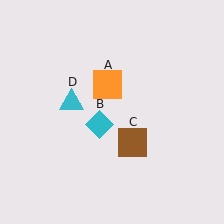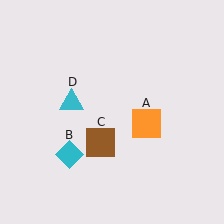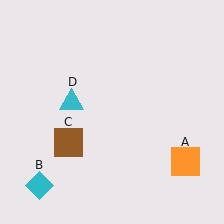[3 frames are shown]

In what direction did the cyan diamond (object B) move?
The cyan diamond (object B) moved down and to the left.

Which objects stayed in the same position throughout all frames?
Cyan triangle (object D) remained stationary.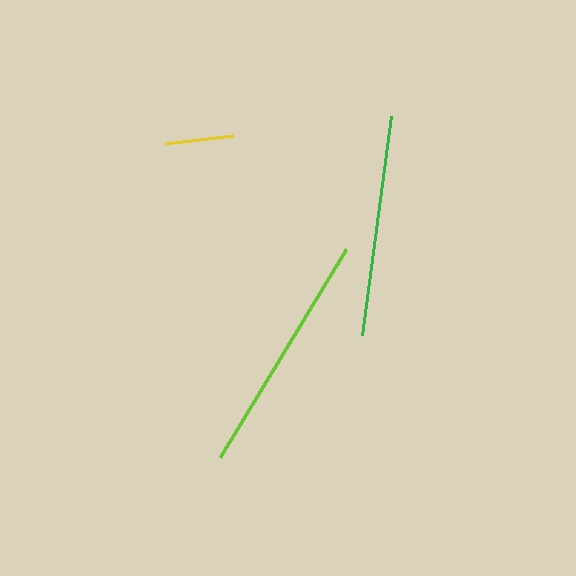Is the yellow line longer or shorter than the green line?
The green line is longer than the yellow line.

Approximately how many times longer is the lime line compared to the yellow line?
The lime line is approximately 3.5 times the length of the yellow line.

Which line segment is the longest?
The lime line is the longest at approximately 243 pixels.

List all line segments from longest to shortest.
From longest to shortest: lime, green, yellow.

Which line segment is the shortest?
The yellow line is the shortest at approximately 69 pixels.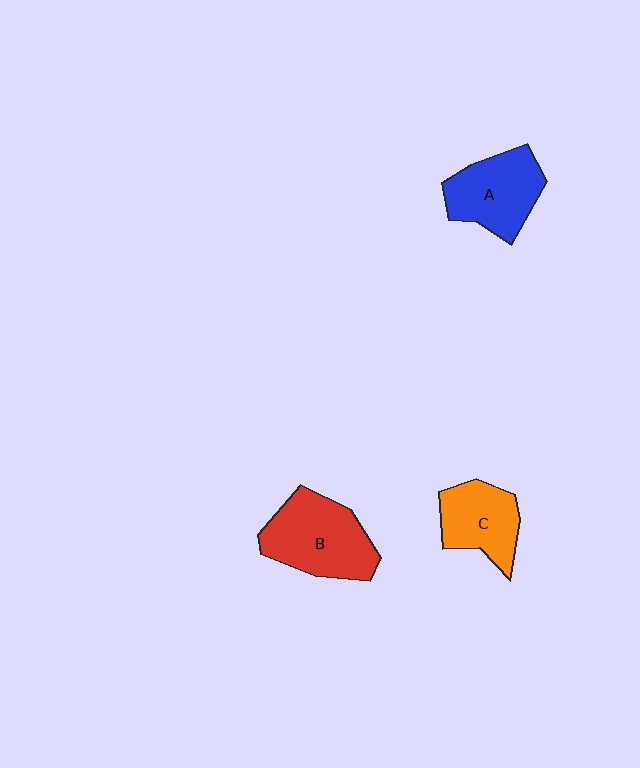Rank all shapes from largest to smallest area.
From largest to smallest: B (red), A (blue), C (orange).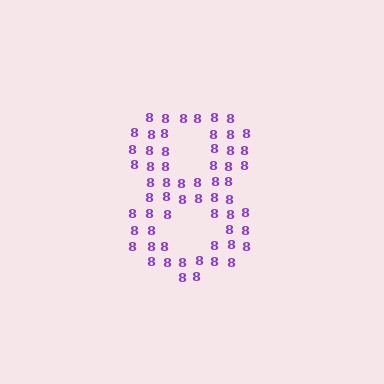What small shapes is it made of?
It is made of small digit 8's.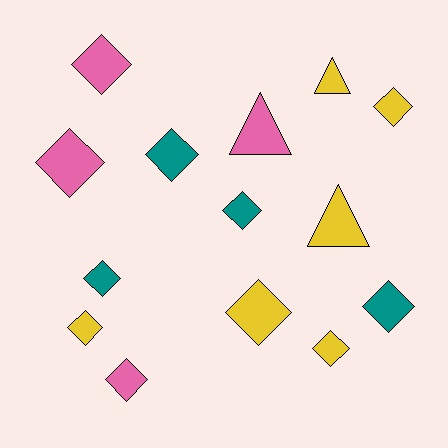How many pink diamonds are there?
There are 3 pink diamonds.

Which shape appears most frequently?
Diamond, with 11 objects.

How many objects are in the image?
There are 14 objects.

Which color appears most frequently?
Yellow, with 6 objects.